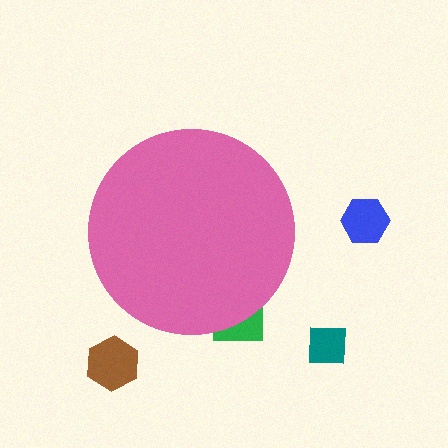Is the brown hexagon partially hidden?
No, the brown hexagon is fully visible.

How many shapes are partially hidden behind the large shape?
1 shape is partially hidden.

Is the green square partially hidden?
Yes, the green square is partially hidden behind the pink circle.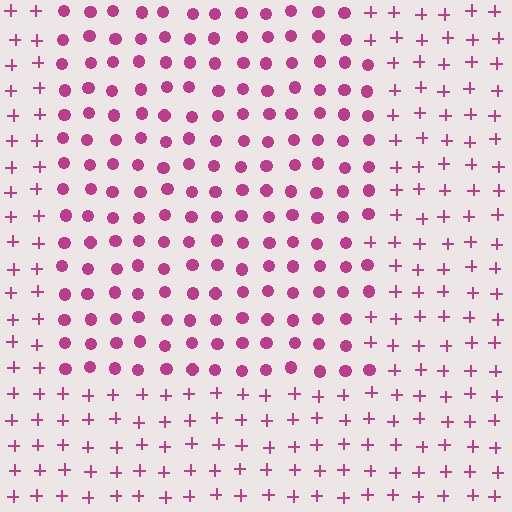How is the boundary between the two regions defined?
The boundary is defined by a change in element shape: circles inside vs. plus signs outside. All elements share the same color and spacing.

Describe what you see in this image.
The image is filled with small magenta elements arranged in a uniform grid. A rectangle-shaped region contains circles, while the surrounding area contains plus signs. The boundary is defined purely by the change in element shape.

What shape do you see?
I see a rectangle.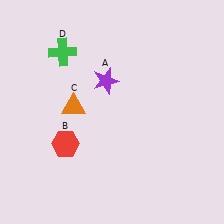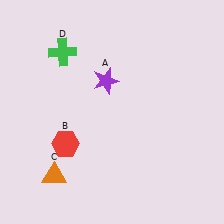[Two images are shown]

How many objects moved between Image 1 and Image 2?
1 object moved between the two images.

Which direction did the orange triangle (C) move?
The orange triangle (C) moved down.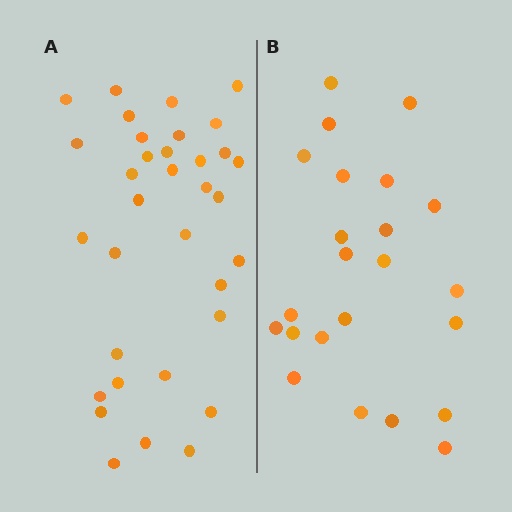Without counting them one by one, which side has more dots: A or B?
Region A (the left region) has more dots.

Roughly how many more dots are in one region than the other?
Region A has roughly 12 or so more dots than region B.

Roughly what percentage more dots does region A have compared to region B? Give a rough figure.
About 50% more.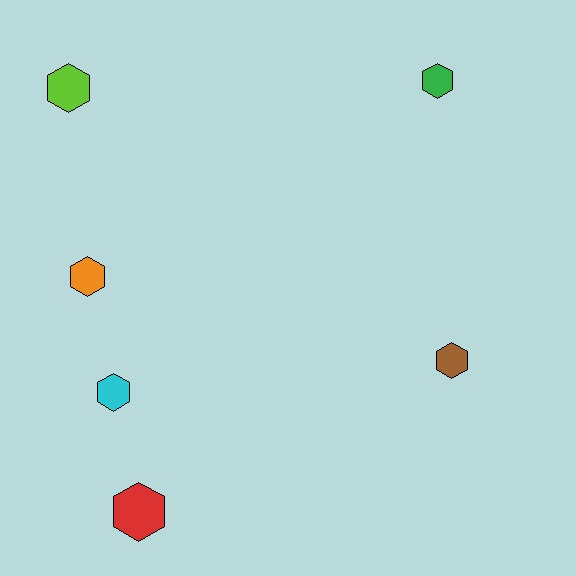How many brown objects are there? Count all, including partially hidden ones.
There is 1 brown object.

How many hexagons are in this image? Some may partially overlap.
There are 6 hexagons.